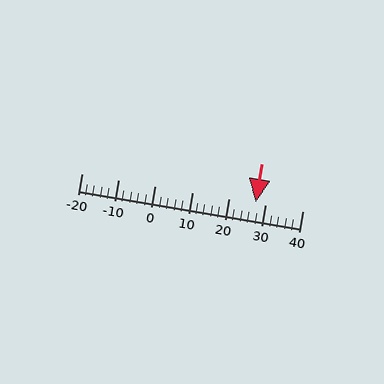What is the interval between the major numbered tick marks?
The major tick marks are spaced 10 units apart.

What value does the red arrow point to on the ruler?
The red arrow points to approximately 27.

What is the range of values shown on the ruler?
The ruler shows values from -20 to 40.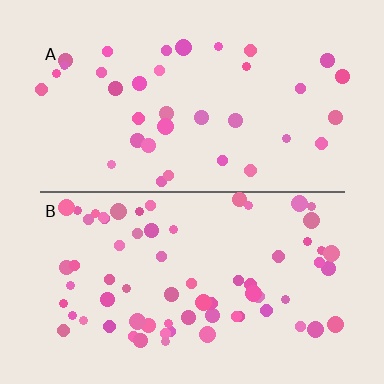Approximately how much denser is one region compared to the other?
Approximately 1.9× — region B over region A.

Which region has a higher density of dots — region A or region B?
B (the bottom).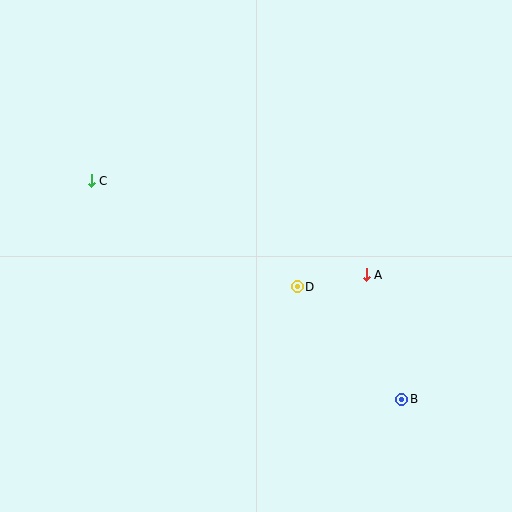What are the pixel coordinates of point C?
Point C is at (91, 181).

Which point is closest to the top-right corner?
Point A is closest to the top-right corner.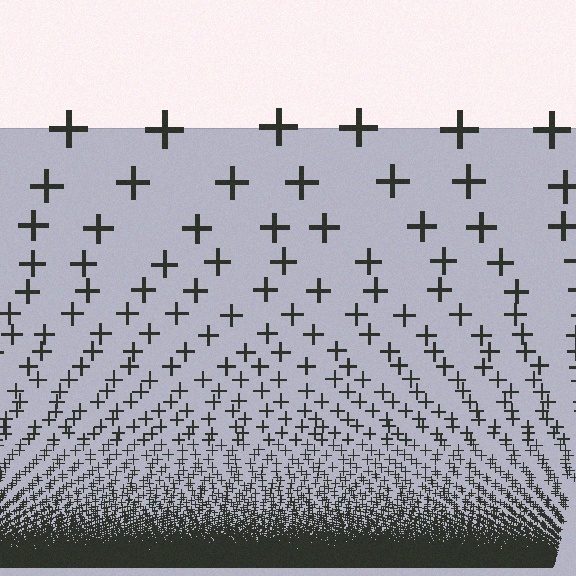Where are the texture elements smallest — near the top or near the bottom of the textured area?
Near the bottom.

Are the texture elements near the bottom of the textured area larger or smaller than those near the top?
Smaller. The gradient is inverted — elements near the bottom are smaller and denser.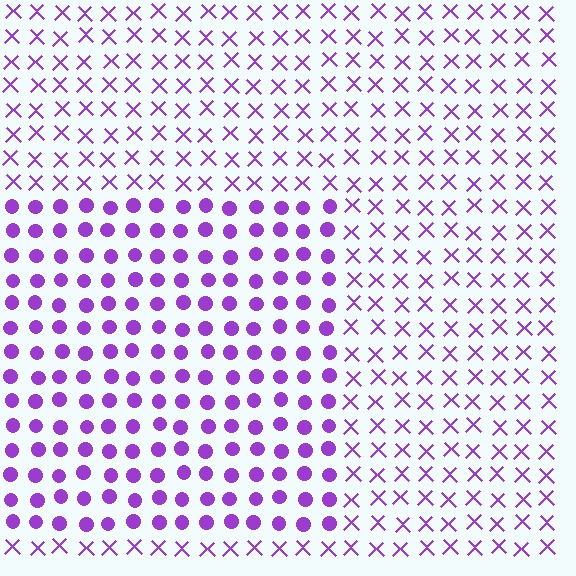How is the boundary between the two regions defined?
The boundary is defined by a change in element shape: circles inside vs. X marks outside. All elements share the same color and spacing.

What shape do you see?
I see a rectangle.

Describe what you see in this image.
The image is filled with small purple elements arranged in a uniform grid. A rectangle-shaped region contains circles, while the surrounding area contains X marks. The boundary is defined purely by the change in element shape.